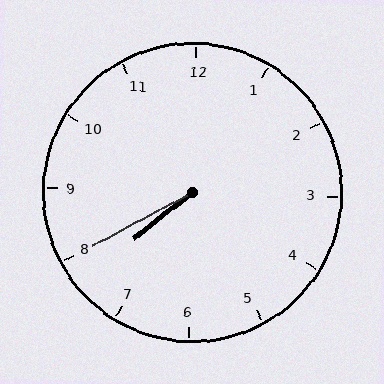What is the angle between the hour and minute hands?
Approximately 10 degrees.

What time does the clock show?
7:40.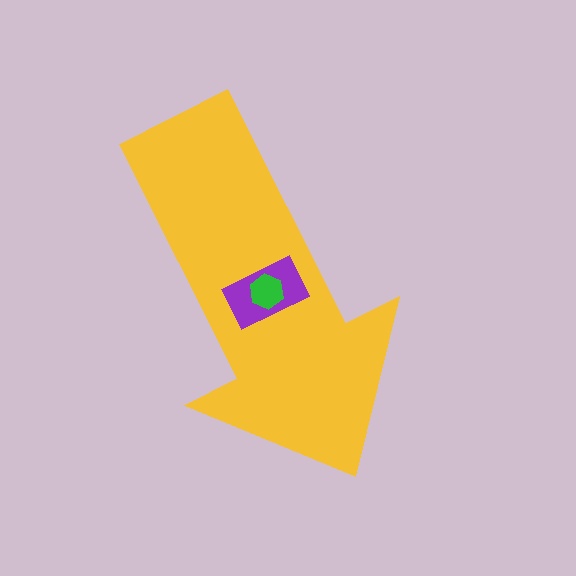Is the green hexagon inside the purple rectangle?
Yes.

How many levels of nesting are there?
3.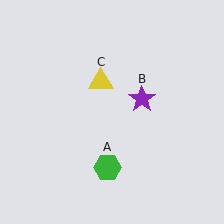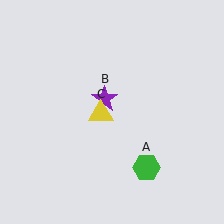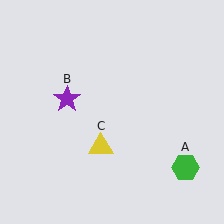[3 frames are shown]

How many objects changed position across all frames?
3 objects changed position: green hexagon (object A), purple star (object B), yellow triangle (object C).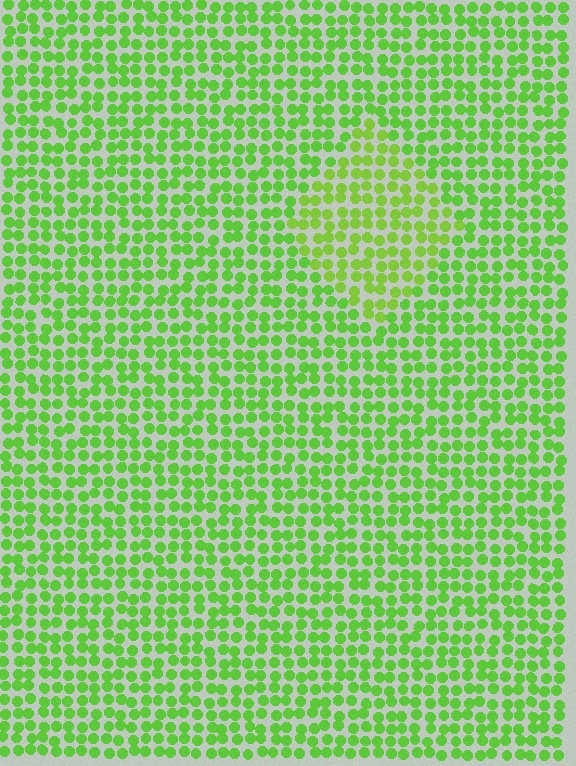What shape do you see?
I see a diamond.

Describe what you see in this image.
The image is filled with small lime elements in a uniform arrangement. A diamond-shaped region is visible where the elements are tinted to a slightly different hue, forming a subtle color boundary.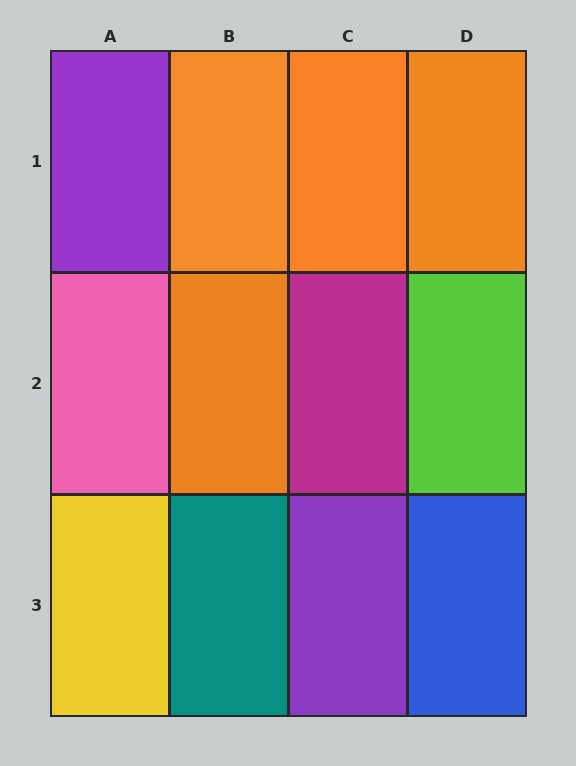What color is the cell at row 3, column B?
Teal.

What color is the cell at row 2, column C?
Magenta.